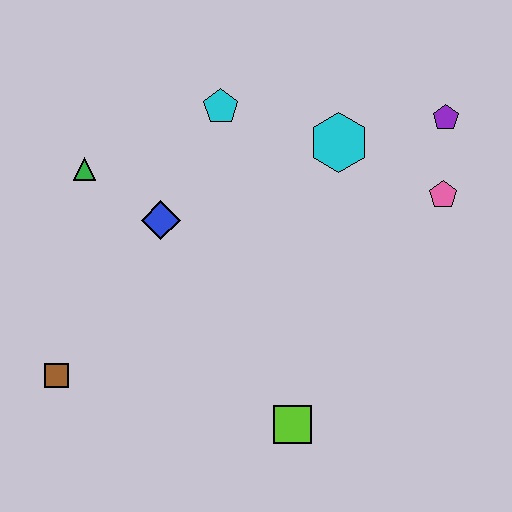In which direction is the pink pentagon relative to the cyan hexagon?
The pink pentagon is to the right of the cyan hexagon.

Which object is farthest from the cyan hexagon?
The brown square is farthest from the cyan hexagon.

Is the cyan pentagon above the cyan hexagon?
Yes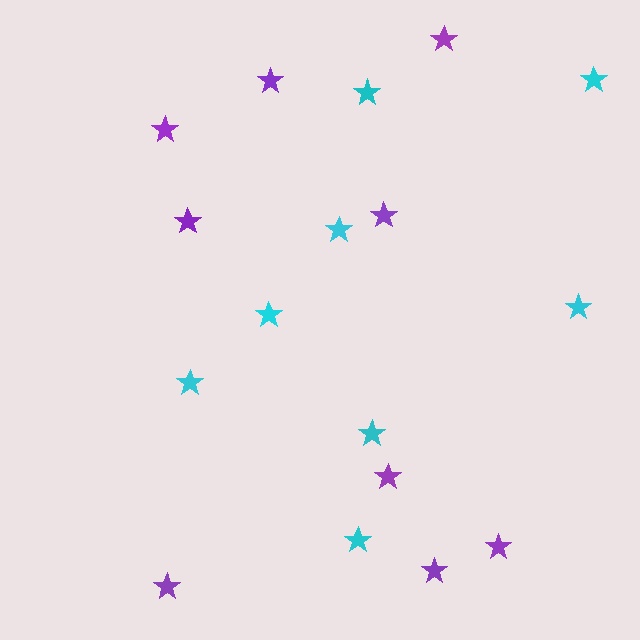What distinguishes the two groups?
There are 2 groups: one group of purple stars (9) and one group of cyan stars (8).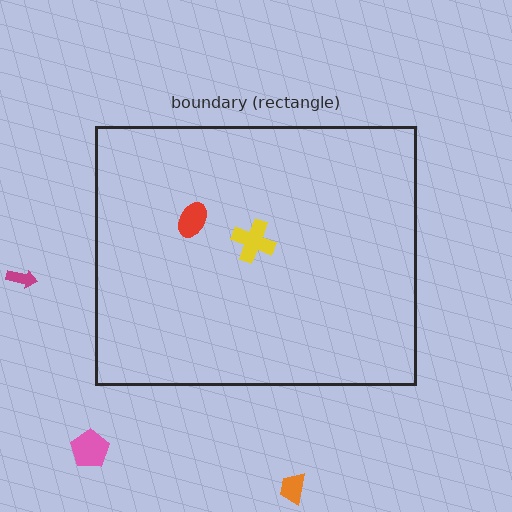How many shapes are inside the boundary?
2 inside, 3 outside.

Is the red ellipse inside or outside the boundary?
Inside.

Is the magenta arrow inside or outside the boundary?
Outside.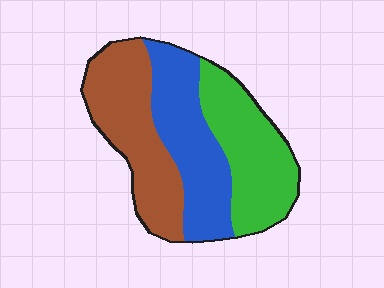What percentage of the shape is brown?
Brown takes up about one third (1/3) of the shape.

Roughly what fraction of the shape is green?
Green takes up about one third (1/3) of the shape.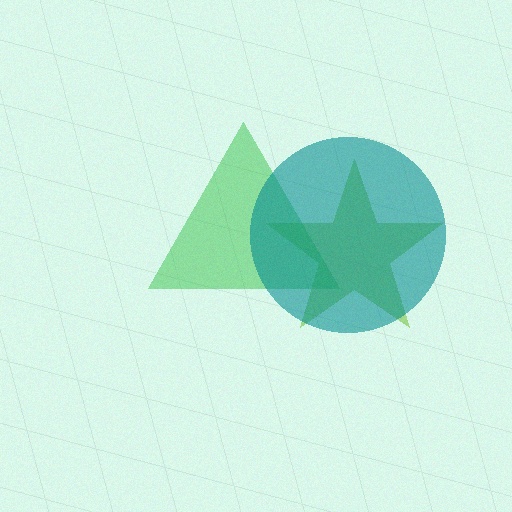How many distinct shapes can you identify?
There are 3 distinct shapes: a lime star, a green triangle, a teal circle.